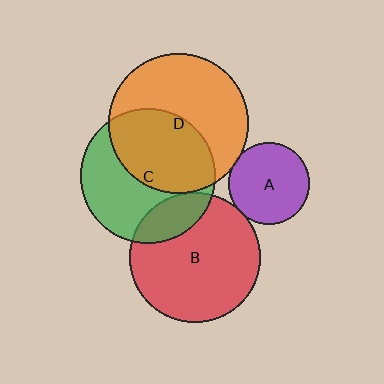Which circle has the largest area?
Circle D (orange).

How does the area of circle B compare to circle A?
Approximately 2.6 times.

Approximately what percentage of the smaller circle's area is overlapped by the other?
Approximately 45%.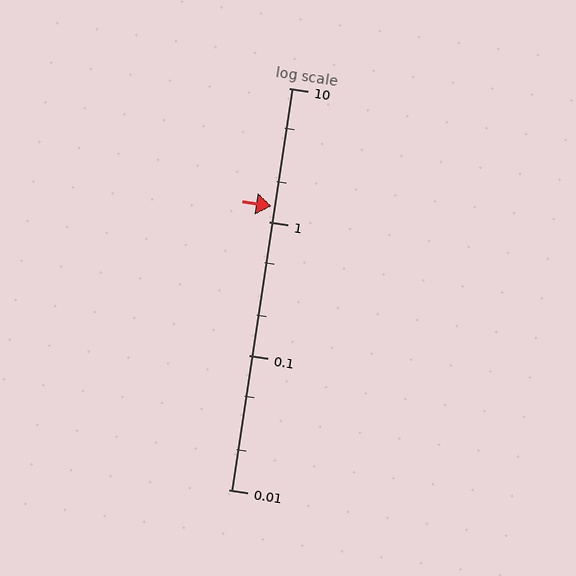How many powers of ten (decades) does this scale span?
The scale spans 3 decades, from 0.01 to 10.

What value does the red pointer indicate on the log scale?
The pointer indicates approximately 1.3.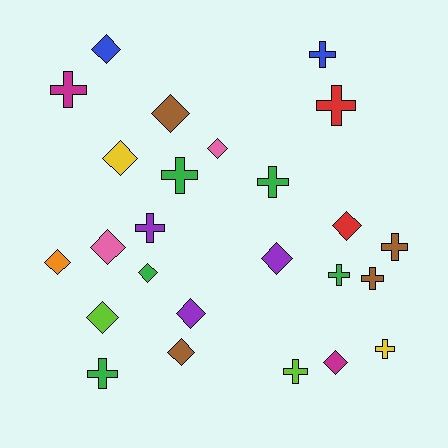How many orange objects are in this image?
There is 1 orange object.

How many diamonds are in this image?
There are 13 diamonds.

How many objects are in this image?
There are 25 objects.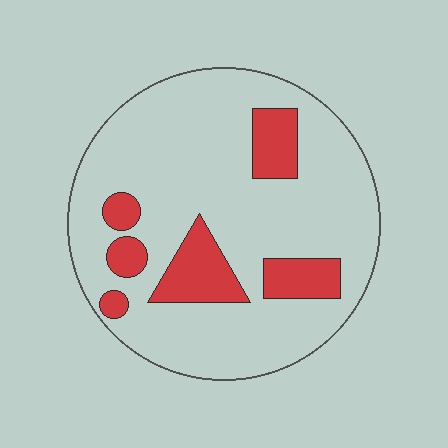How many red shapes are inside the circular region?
6.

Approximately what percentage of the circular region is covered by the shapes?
Approximately 20%.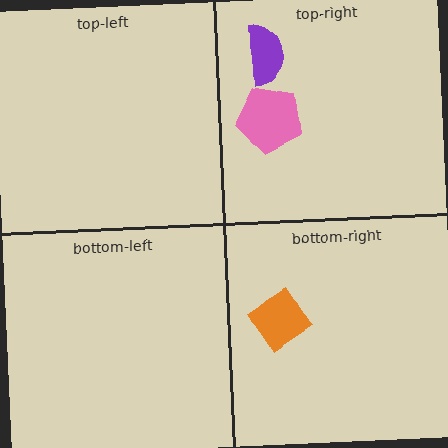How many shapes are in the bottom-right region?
1.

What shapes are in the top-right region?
The pink pentagon, the purple semicircle.